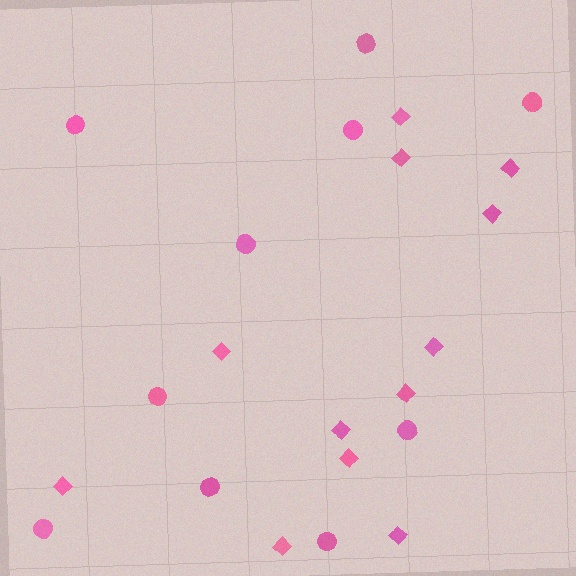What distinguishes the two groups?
There are 2 groups: one group of circles (10) and one group of diamonds (12).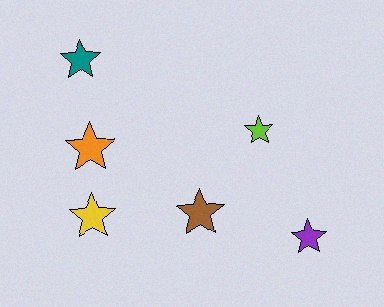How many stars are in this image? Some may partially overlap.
There are 6 stars.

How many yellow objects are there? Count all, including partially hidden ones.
There is 1 yellow object.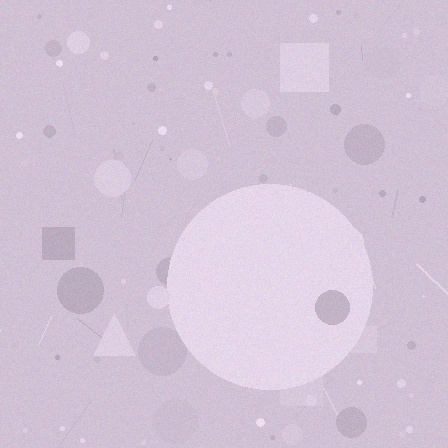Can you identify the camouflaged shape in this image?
The camouflaged shape is a circle.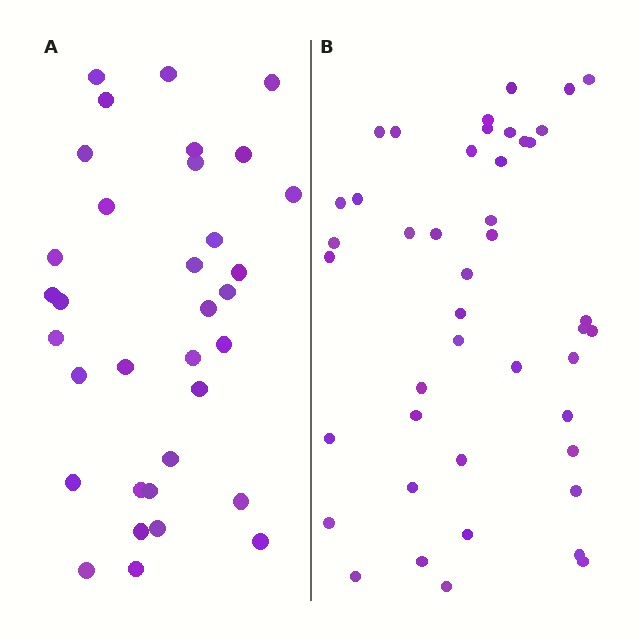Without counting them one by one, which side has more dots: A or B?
Region B (the right region) has more dots.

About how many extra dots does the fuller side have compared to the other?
Region B has roughly 10 or so more dots than region A.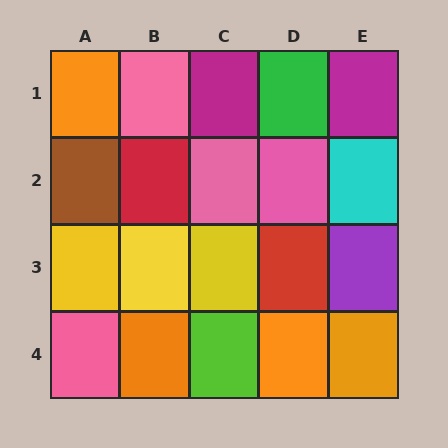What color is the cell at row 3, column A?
Yellow.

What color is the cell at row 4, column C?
Lime.